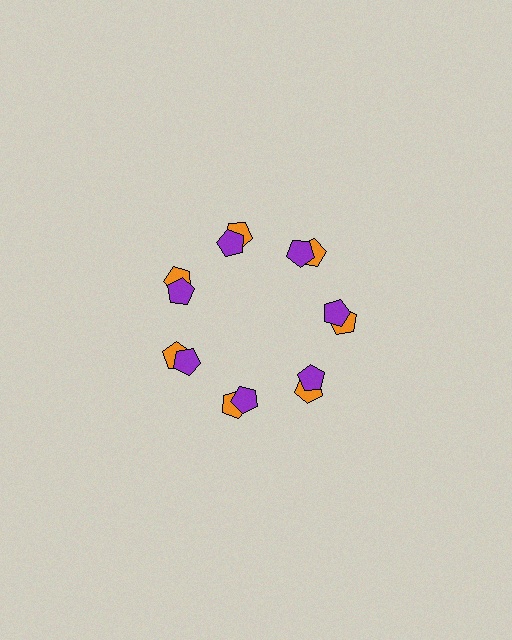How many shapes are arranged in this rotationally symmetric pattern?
There are 14 shapes, arranged in 7 groups of 2.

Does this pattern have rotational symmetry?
Yes, this pattern has 7-fold rotational symmetry. It looks the same after rotating 51 degrees around the center.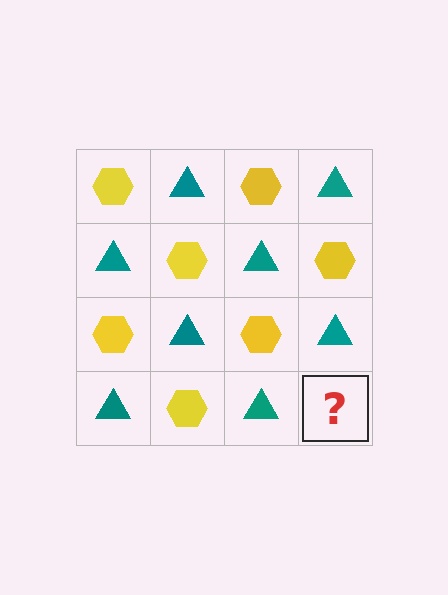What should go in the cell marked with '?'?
The missing cell should contain a yellow hexagon.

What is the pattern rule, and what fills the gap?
The rule is that it alternates yellow hexagon and teal triangle in a checkerboard pattern. The gap should be filled with a yellow hexagon.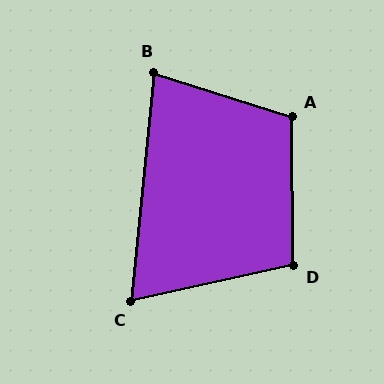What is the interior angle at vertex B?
Approximately 78 degrees (acute).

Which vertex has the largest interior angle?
A, at approximately 108 degrees.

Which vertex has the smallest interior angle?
C, at approximately 72 degrees.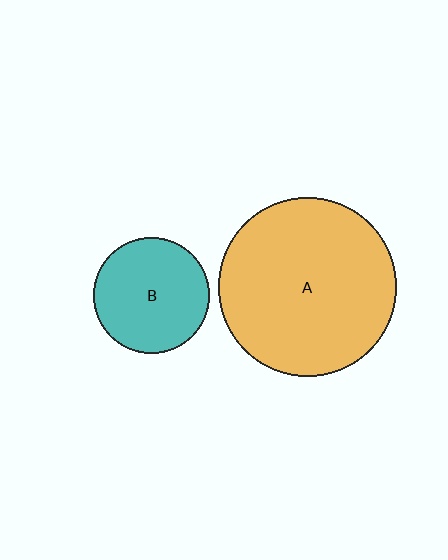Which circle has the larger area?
Circle A (orange).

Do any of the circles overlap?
No, none of the circles overlap.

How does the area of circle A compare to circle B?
Approximately 2.4 times.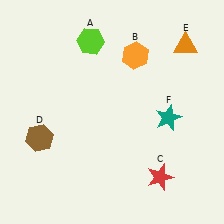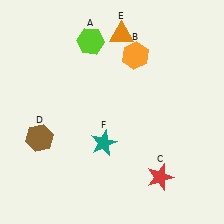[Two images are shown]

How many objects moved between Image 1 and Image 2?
2 objects moved between the two images.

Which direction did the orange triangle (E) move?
The orange triangle (E) moved left.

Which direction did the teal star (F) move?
The teal star (F) moved left.